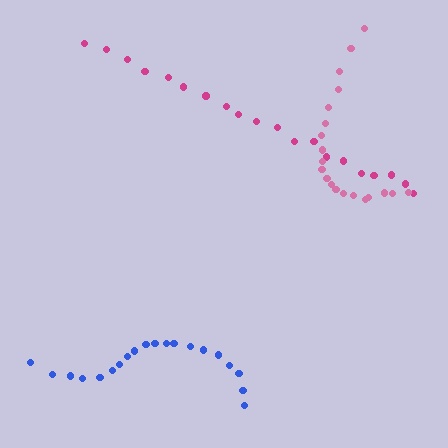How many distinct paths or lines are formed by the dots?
There are 3 distinct paths.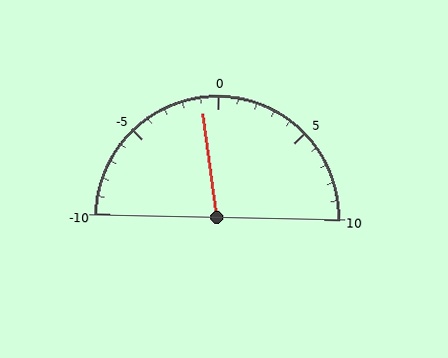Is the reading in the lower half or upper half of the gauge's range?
The reading is in the lower half of the range (-10 to 10).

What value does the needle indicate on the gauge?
The needle indicates approximately -1.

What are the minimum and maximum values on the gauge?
The gauge ranges from -10 to 10.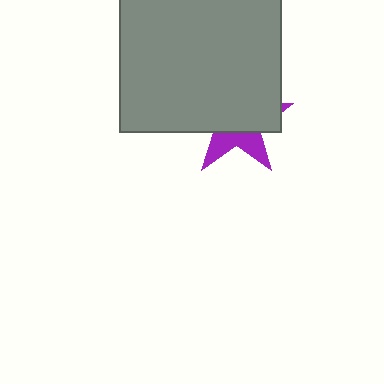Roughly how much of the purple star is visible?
A small part of it is visible (roughly 33%).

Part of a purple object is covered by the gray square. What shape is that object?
It is a star.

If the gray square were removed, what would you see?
You would see the complete purple star.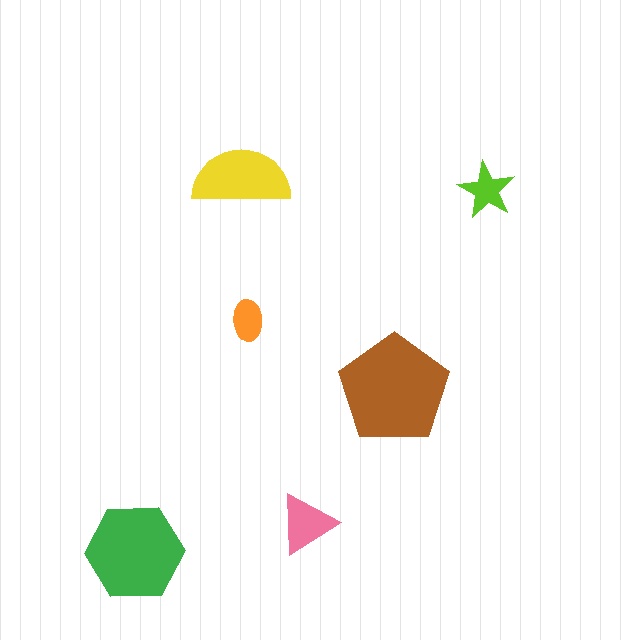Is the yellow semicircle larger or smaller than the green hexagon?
Smaller.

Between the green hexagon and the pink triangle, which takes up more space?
The green hexagon.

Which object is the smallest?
The orange ellipse.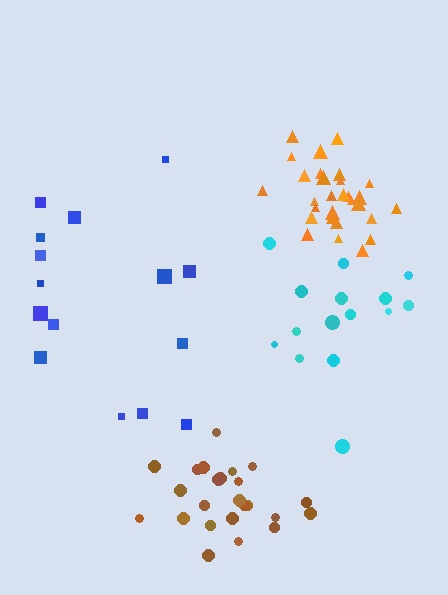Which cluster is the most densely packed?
Orange.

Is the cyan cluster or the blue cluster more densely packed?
Cyan.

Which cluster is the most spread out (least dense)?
Blue.